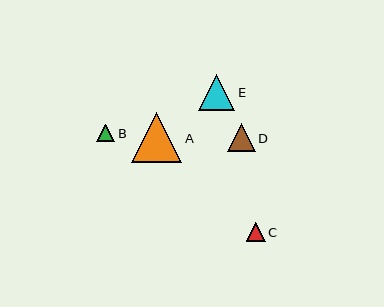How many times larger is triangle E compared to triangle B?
Triangle E is approximately 2.1 times the size of triangle B.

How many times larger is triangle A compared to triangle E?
Triangle A is approximately 1.4 times the size of triangle E.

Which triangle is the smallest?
Triangle B is the smallest with a size of approximately 18 pixels.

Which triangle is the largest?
Triangle A is the largest with a size of approximately 50 pixels.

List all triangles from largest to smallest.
From largest to smallest: A, E, D, C, B.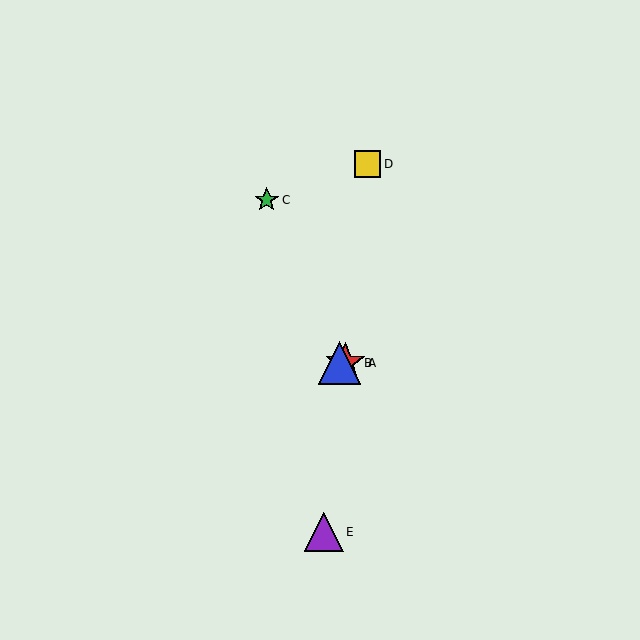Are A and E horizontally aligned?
No, A is at y≈363 and E is at y≈532.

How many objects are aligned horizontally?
2 objects (A, B) are aligned horizontally.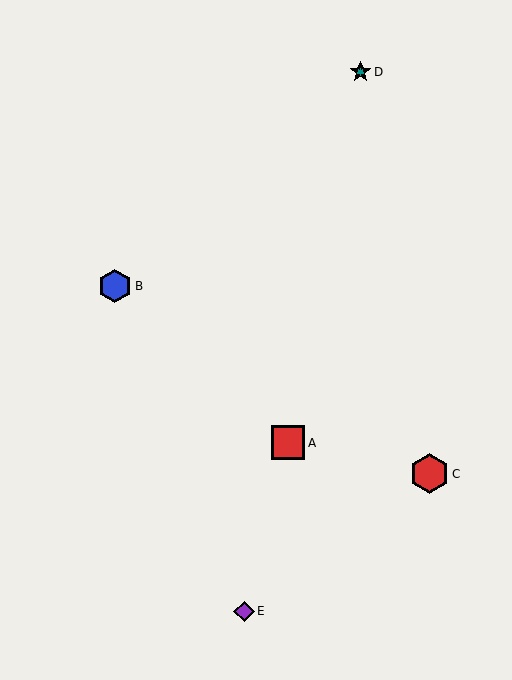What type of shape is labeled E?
Shape E is a purple diamond.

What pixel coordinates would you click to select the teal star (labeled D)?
Click at (360, 72) to select the teal star D.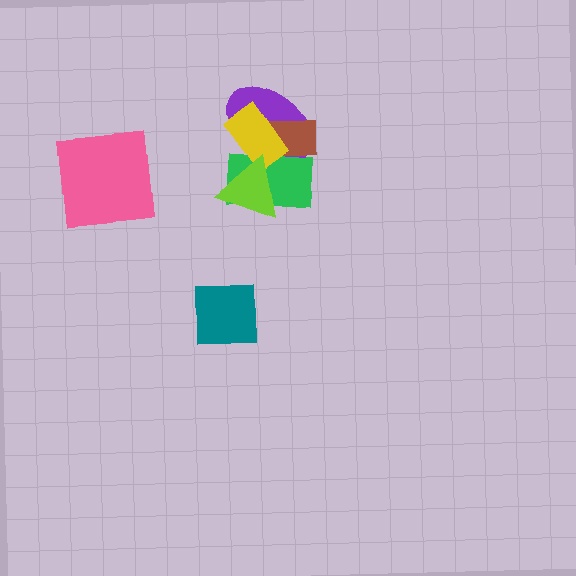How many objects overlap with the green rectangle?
4 objects overlap with the green rectangle.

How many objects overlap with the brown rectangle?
3 objects overlap with the brown rectangle.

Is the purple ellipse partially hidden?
Yes, it is partially covered by another shape.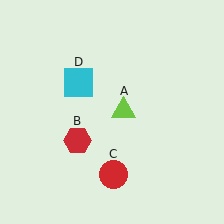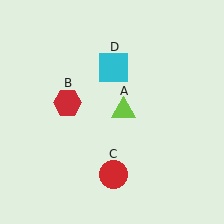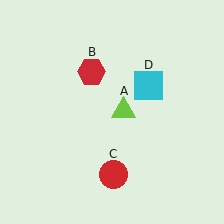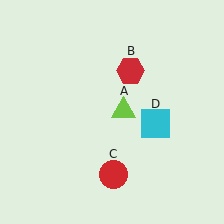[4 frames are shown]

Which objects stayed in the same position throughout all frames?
Lime triangle (object A) and red circle (object C) remained stationary.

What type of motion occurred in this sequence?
The red hexagon (object B), cyan square (object D) rotated clockwise around the center of the scene.